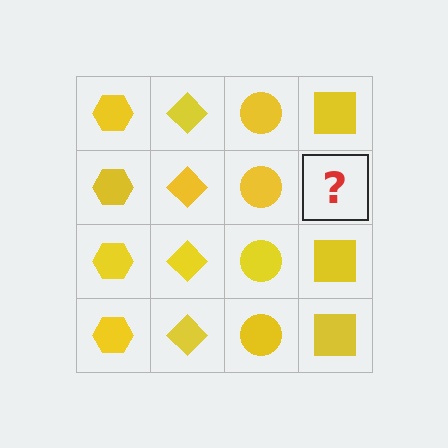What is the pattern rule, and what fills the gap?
The rule is that each column has a consistent shape. The gap should be filled with a yellow square.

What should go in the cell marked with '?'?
The missing cell should contain a yellow square.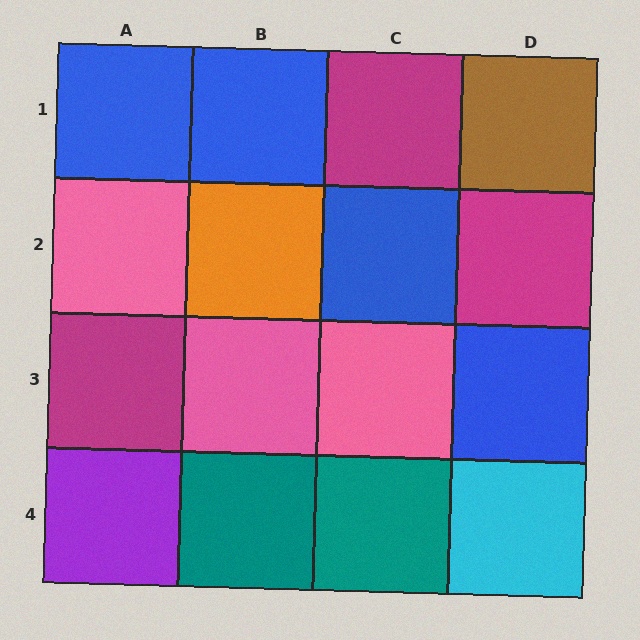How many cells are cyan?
1 cell is cyan.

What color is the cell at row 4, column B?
Teal.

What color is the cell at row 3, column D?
Blue.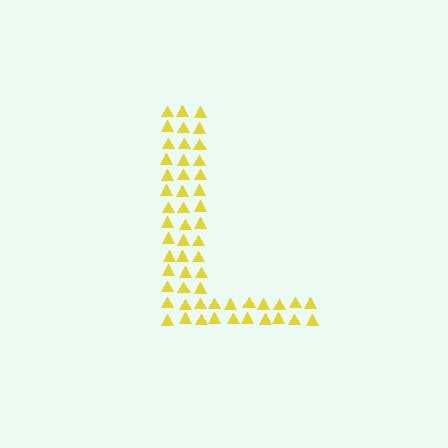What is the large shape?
The large shape is the letter L.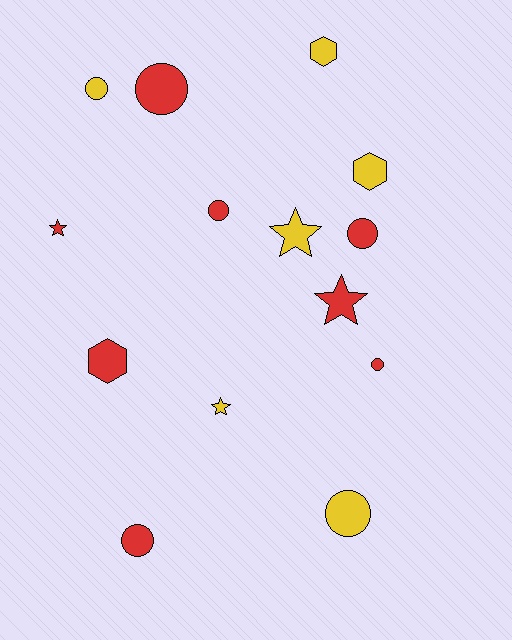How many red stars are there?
There are 2 red stars.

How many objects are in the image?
There are 14 objects.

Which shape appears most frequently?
Circle, with 7 objects.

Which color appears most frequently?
Red, with 8 objects.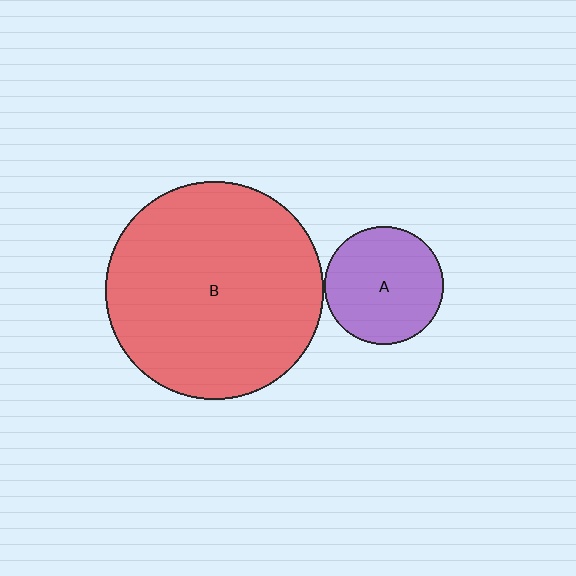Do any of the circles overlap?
No, none of the circles overlap.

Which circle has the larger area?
Circle B (red).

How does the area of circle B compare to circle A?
Approximately 3.4 times.